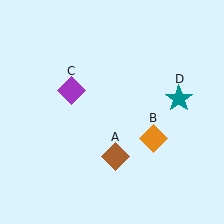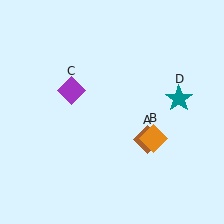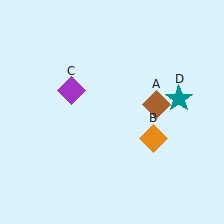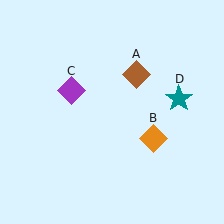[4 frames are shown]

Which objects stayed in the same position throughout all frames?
Orange diamond (object B) and purple diamond (object C) and teal star (object D) remained stationary.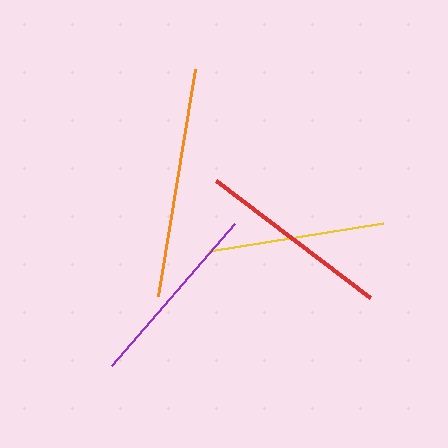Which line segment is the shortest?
The yellow line is the shortest at approximately 176 pixels.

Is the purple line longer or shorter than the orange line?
The orange line is longer than the purple line.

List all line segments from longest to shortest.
From longest to shortest: orange, red, purple, yellow.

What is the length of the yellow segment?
The yellow segment is approximately 176 pixels long.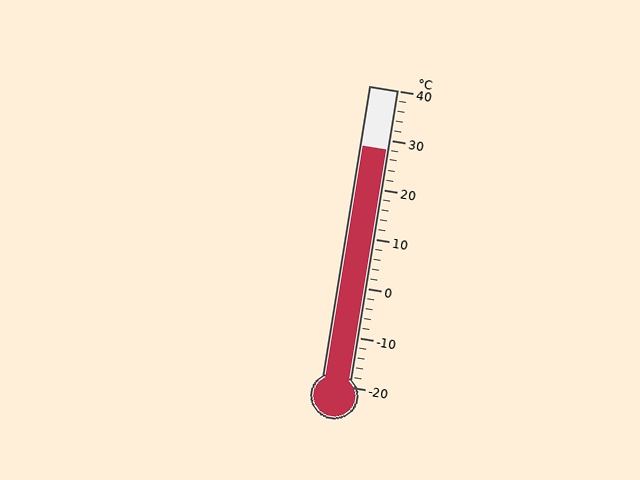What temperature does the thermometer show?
The thermometer shows approximately 28°C.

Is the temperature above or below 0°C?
The temperature is above 0°C.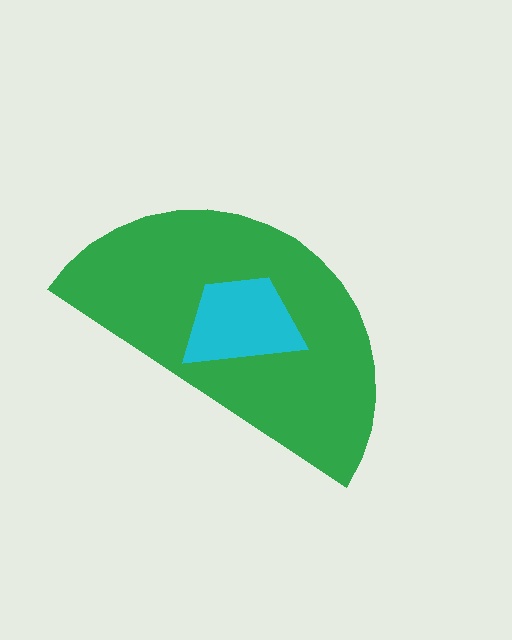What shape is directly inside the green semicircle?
The cyan trapezoid.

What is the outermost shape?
The green semicircle.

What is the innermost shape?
The cyan trapezoid.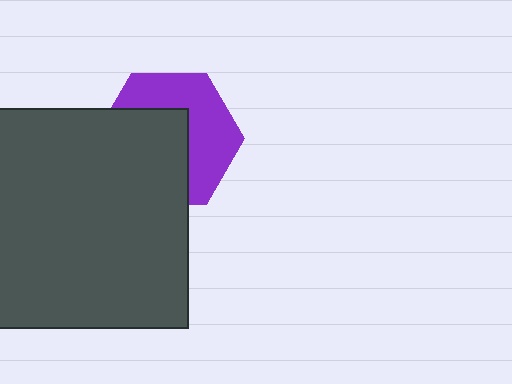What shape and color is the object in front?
The object in front is a dark gray rectangle.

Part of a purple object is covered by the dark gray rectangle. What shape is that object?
It is a hexagon.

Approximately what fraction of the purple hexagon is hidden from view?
Roughly 53% of the purple hexagon is hidden behind the dark gray rectangle.